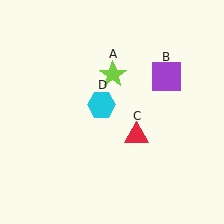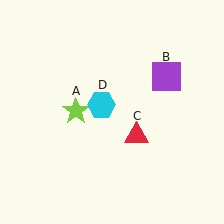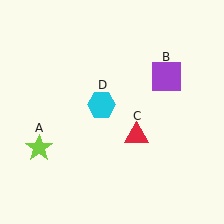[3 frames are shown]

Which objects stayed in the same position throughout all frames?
Purple square (object B) and red triangle (object C) and cyan hexagon (object D) remained stationary.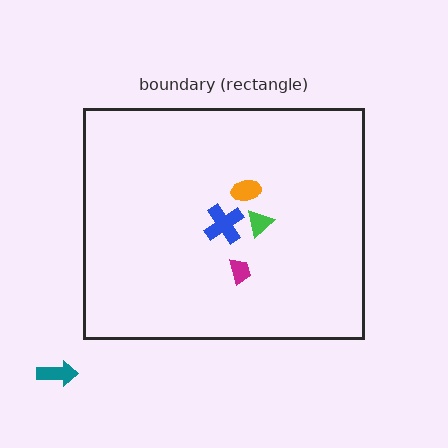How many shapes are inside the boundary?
4 inside, 1 outside.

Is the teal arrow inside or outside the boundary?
Outside.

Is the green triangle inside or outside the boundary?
Inside.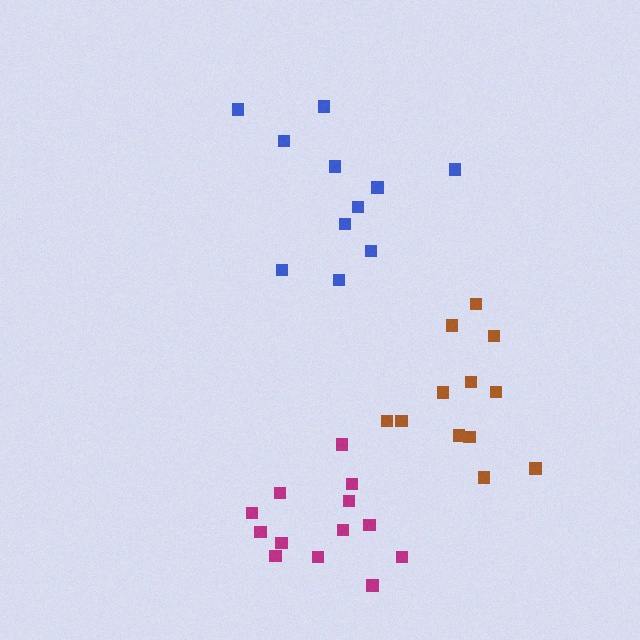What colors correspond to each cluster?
The clusters are colored: magenta, blue, brown.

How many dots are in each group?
Group 1: 13 dots, Group 2: 11 dots, Group 3: 12 dots (36 total).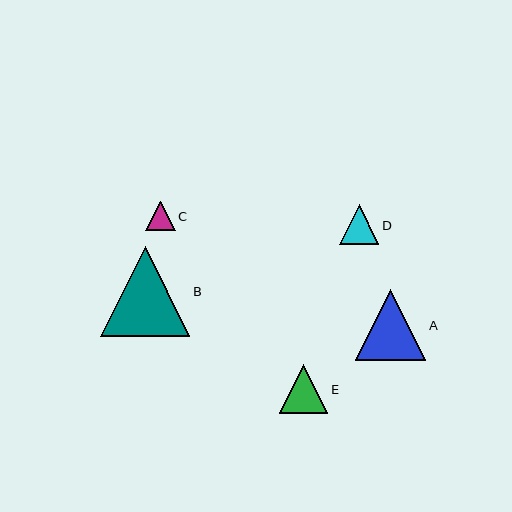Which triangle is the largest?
Triangle B is the largest with a size of approximately 90 pixels.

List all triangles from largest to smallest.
From largest to smallest: B, A, E, D, C.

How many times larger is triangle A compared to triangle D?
Triangle A is approximately 1.8 times the size of triangle D.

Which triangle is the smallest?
Triangle C is the smallest with a size of approximately 29 pixels.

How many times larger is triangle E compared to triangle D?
Triangle E is approximately 1.2 times the size of triangle D.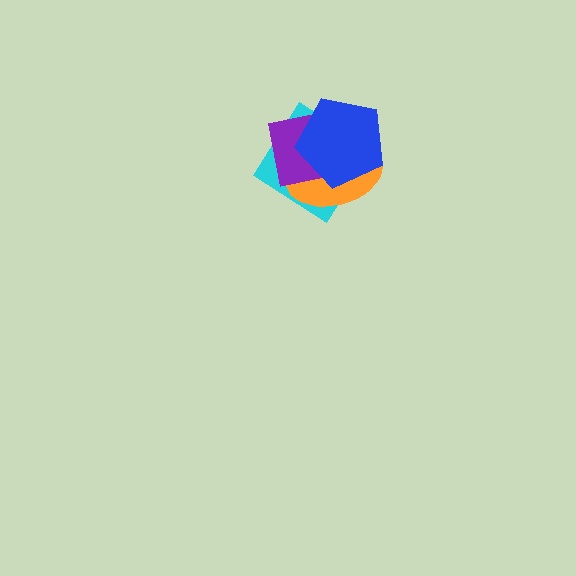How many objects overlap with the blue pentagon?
3 objects overlap with the blue pentagon.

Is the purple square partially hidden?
Yes, it is partially covered by another shape.